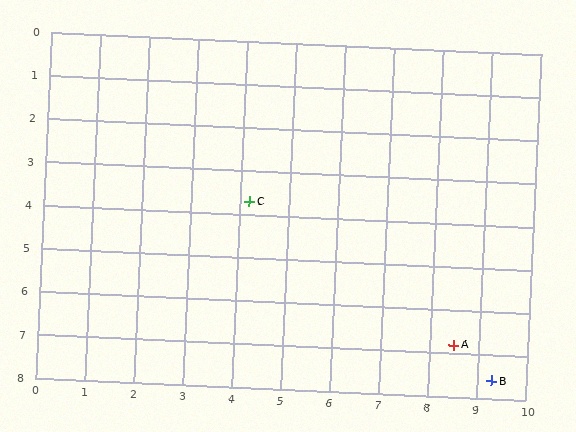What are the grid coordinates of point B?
Point B is at approximately (9.3, 7.6).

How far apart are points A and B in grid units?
Points A and B are about 1.1 grid units apart.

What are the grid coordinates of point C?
Point C is at approximately (4.2, 3.7).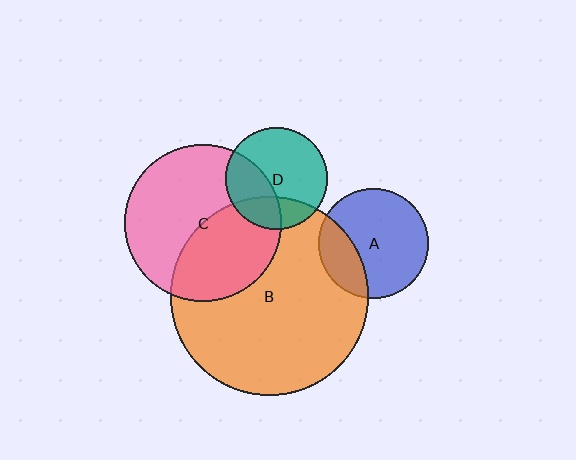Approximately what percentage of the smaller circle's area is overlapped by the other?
Approximately 35%.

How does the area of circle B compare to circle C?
Approximately 1.6 times.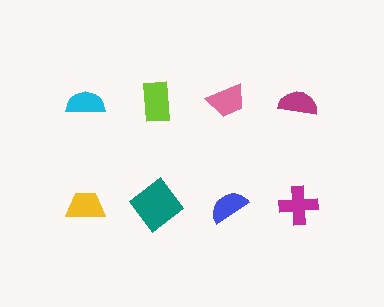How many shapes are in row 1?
4 shapes.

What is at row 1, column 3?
A pink trapezoid.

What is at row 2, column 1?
A yellow trapezoid.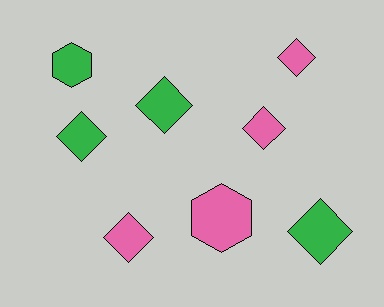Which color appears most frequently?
Pink, with 4 objects.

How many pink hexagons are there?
There is 1 pink hexagon.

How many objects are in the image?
There are 8 objects.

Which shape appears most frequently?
Diamond, with 6 objects.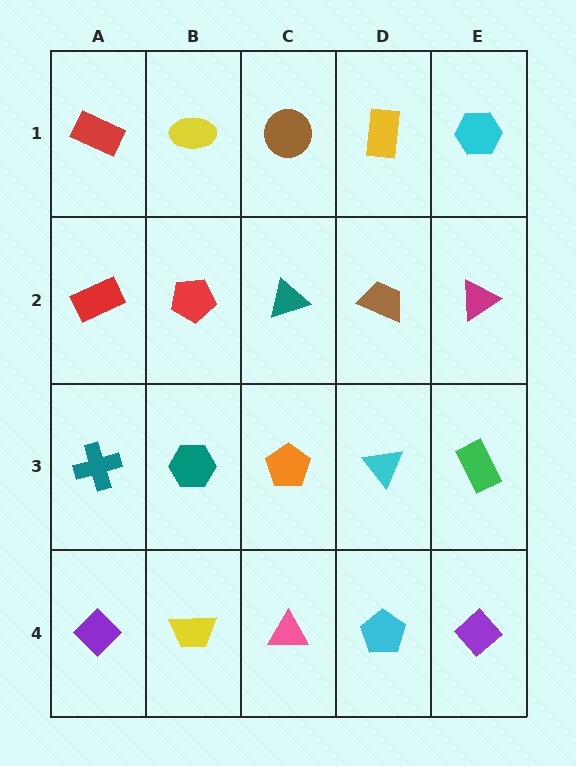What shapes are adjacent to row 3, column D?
A brown trapezoid (row 2, column D), a cyan pentagon (row 4, column D), an orange pentagon (row 3, column C), a green rectangle (row 3, column E).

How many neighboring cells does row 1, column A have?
2.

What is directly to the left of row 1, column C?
A yellow ellipse.